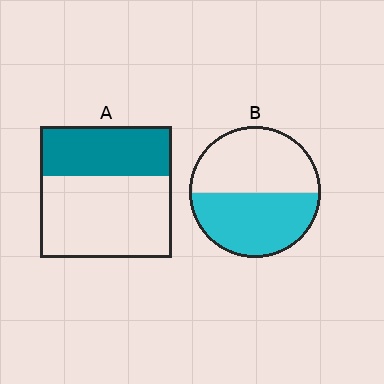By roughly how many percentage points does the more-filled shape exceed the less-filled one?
By roughly 10 percentage points (B over A).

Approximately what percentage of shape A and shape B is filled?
A is approximately 40% and B is approximately 50%.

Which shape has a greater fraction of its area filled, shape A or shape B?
Shape B.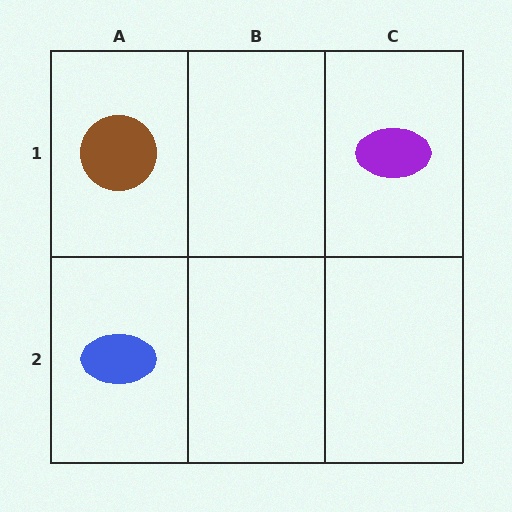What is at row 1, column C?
A purple ellipse.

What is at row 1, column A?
A brown circle.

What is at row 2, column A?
A blue ellipse.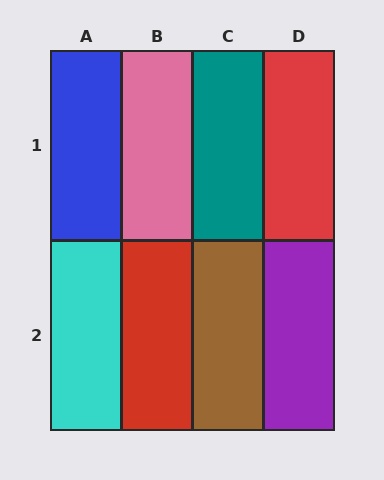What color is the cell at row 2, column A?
Cyan.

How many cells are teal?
1 cell is teal.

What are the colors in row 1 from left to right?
Blue, pink, teal, red.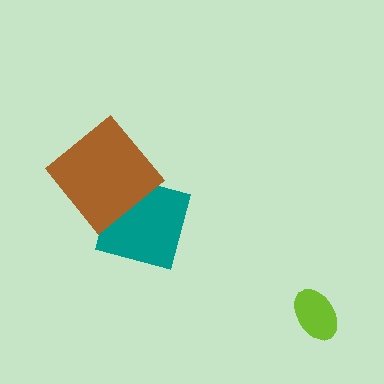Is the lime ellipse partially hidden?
No, no other shape covers it.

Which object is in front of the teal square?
The brown diamond is in front of the teal square.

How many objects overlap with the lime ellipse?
0 objects overlap with the lime ellipse.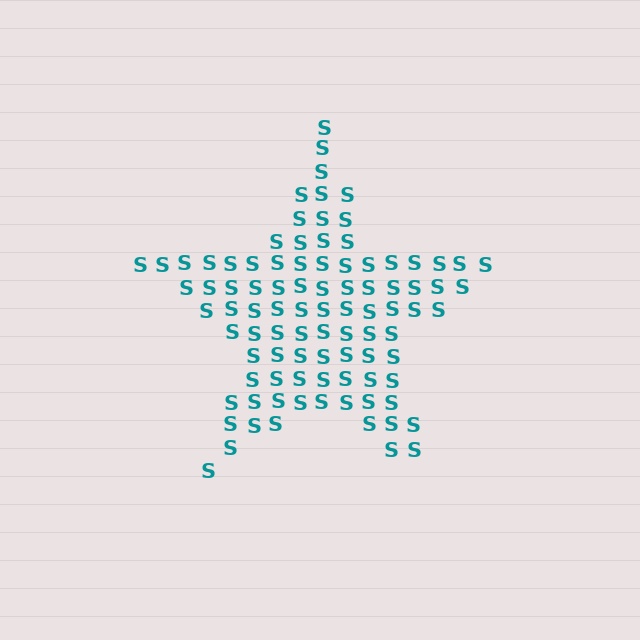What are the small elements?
The small elements are letter S's.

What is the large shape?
The large shape is a star.